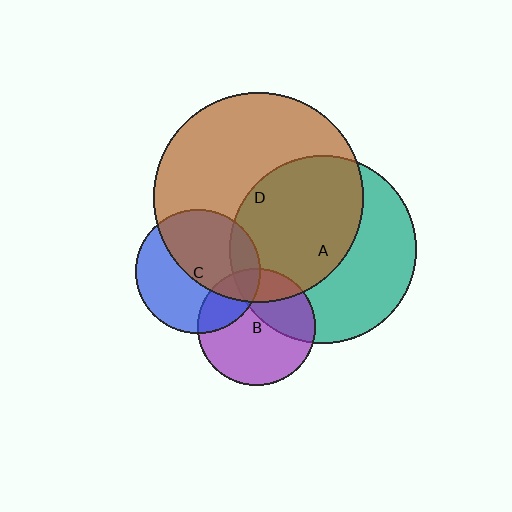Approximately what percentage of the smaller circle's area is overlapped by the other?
Approximately 15%.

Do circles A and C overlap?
Yes.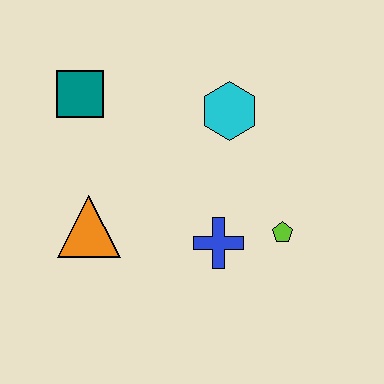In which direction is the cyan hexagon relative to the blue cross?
The cyan hexagon is above the blue cross.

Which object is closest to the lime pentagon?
The blue cross is closest to the lime pentagon.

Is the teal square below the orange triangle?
No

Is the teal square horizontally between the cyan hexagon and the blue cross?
No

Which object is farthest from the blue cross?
The teal square is farthest from the blue cross.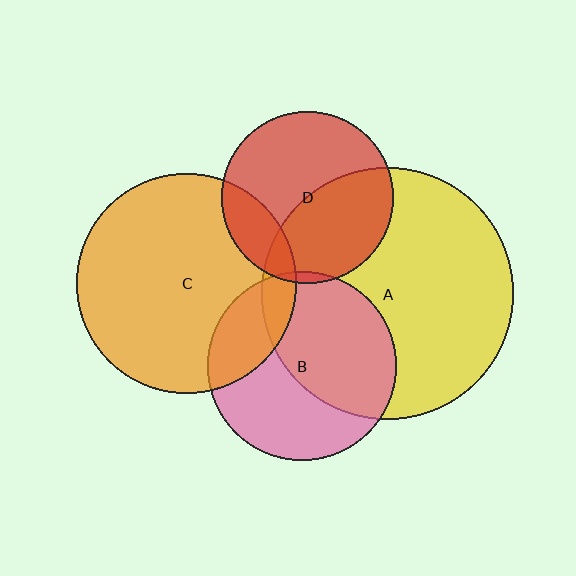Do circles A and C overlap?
Yes.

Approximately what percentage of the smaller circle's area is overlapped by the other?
Approximately 10%.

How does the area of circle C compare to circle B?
Approximately 1.4 times.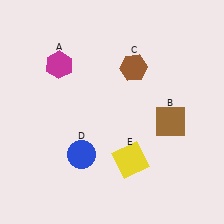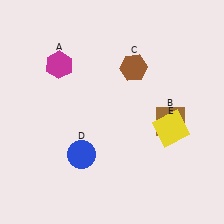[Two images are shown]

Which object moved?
The yellow square (E) moved right.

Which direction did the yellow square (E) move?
The yellow square (E) moved right.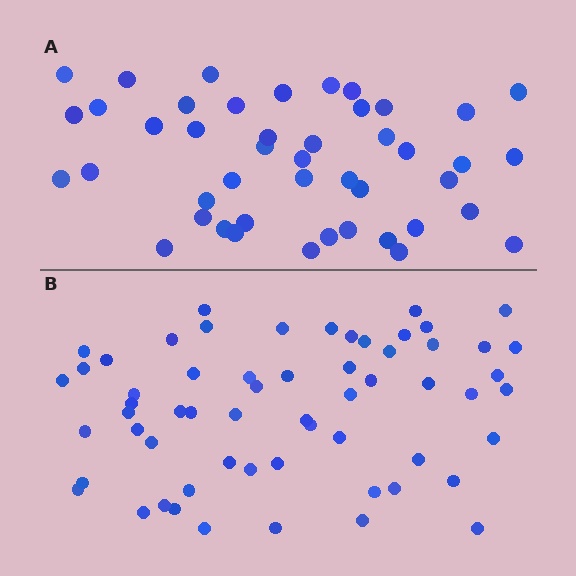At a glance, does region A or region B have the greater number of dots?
Region B (the bottom region) has more dots.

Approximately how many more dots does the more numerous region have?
Region B has approximately 15 more dots than region A.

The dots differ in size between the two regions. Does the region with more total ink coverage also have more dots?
No. Region A has more total ink coverage because its dots are larger, but region B actually contains more individual dots. Total area can be misleading — the number of items is what matters here.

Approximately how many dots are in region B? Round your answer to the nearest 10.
About 60 dots.